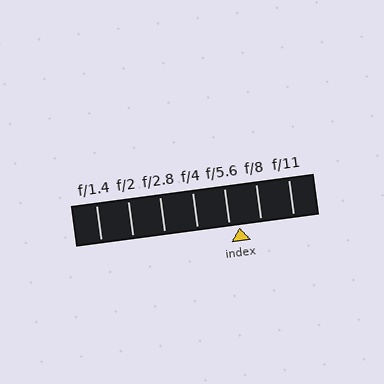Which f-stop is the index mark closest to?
The index mark is closest to f/5.6.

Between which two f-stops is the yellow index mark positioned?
The index mark is between f/5.6 and f/8.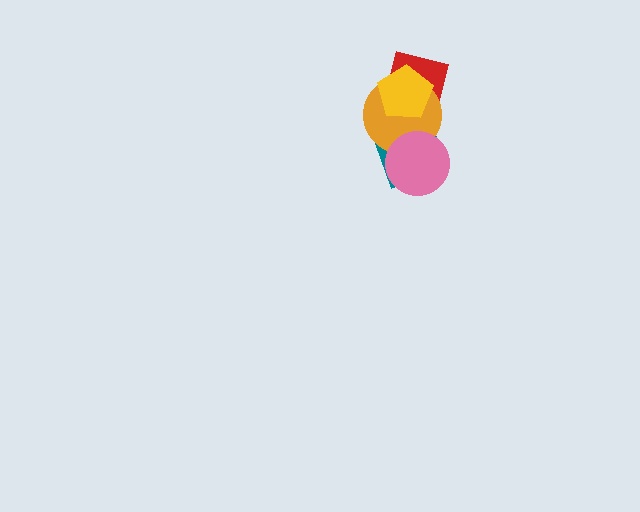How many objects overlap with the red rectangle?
4 objects overlap with the red rectangle.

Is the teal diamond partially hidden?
Yes, it is partially covered by another shape.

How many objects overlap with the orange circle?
4 objects overlap with the orange circle.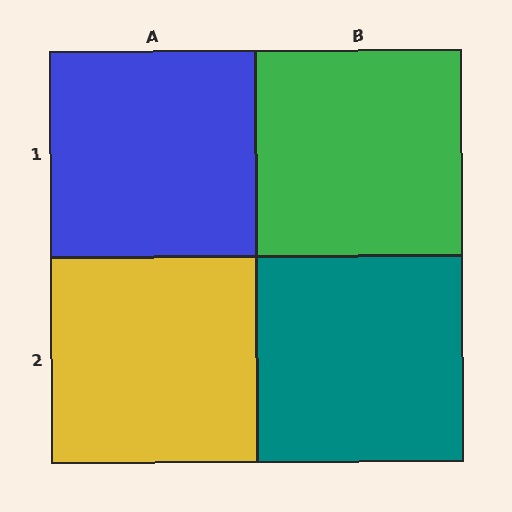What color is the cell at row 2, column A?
Yellow.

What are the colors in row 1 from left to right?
Blue, green.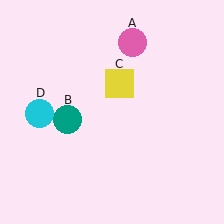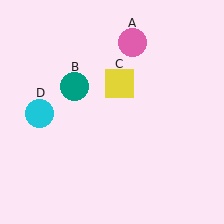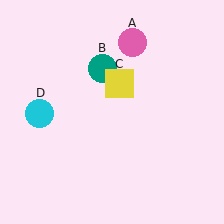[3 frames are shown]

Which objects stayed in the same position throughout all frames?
Pink circle (object A) and yellow square (object C) and cyan circle (object D) remained stationary.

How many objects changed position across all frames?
1 object changed position: teal circle (object B).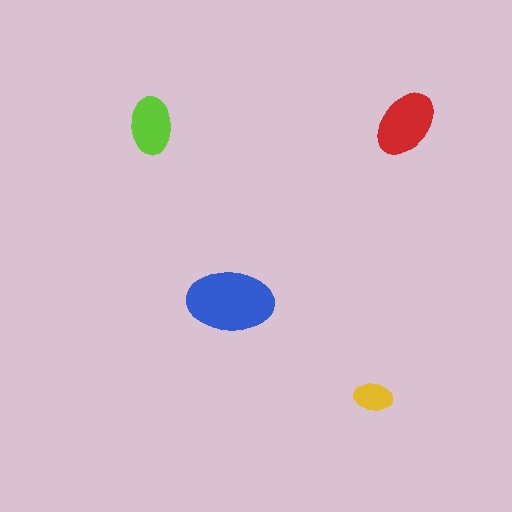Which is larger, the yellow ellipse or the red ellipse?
The red one.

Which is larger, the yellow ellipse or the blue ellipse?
The blue one.